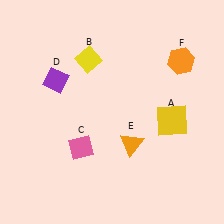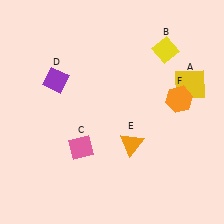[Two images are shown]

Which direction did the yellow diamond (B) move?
The yellow diamond (B) moved right.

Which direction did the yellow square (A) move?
The yellow square (A) moved up.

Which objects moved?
The objects that moved are: the yellow square (A), the yellow diamond (B), the orange hexagon (F).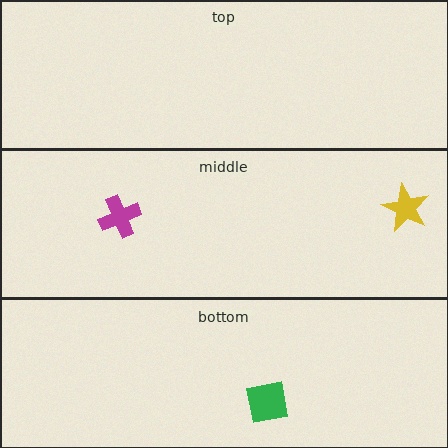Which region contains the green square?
The bottom region.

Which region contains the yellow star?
The middle region.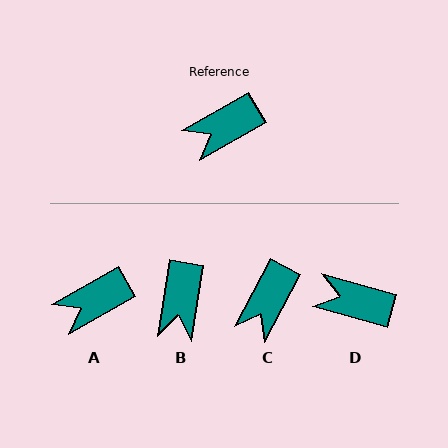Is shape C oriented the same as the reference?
No, it is off by about 33 degrees.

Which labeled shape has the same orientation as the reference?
A.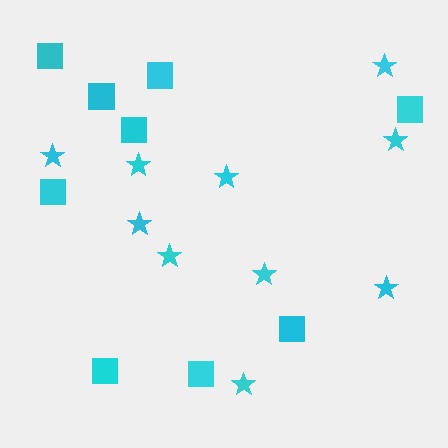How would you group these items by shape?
There are 2 groups: one group of squares (9) and one group of stars (10).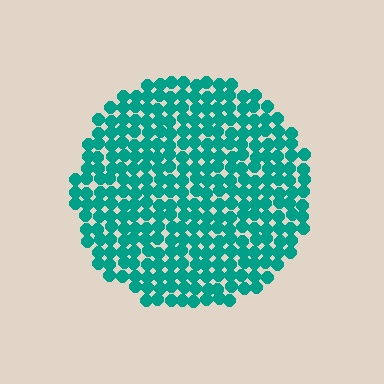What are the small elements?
The small elements are circles.